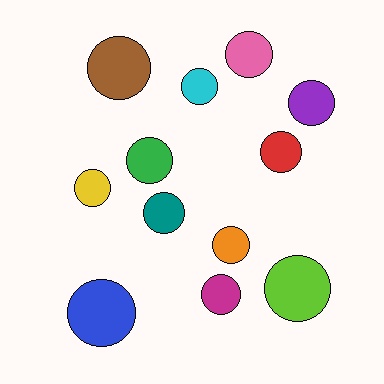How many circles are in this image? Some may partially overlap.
There are 12 circles.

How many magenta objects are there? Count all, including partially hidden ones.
There is 1 magenta object.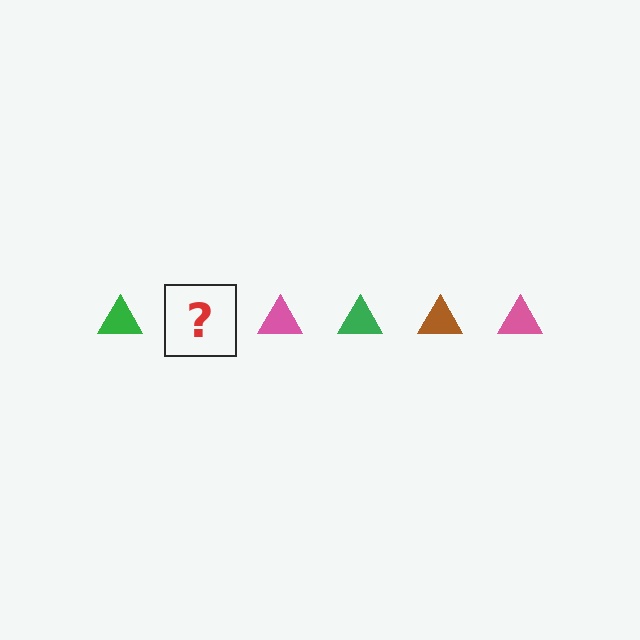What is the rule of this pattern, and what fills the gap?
The rule is that the pattern cycles through green, brown, pink triangles. The gap should be filled with a brown triangle.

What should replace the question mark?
The question mark should be replaced with a brown triangle.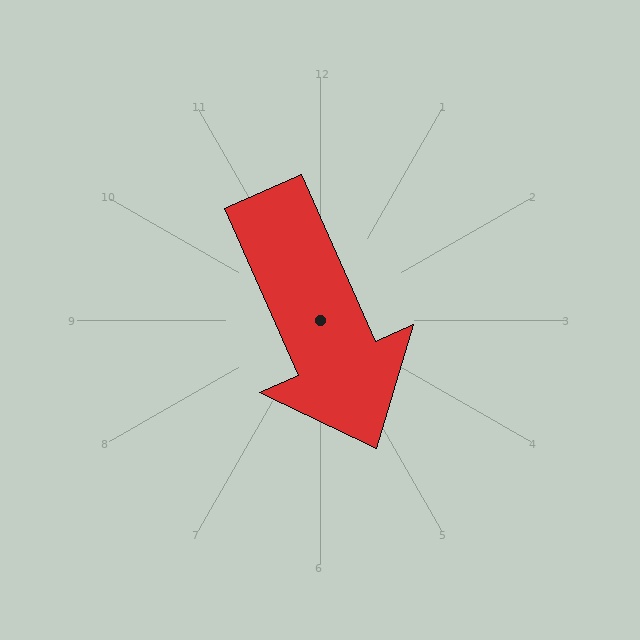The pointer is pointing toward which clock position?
Roughly 5 o'clock.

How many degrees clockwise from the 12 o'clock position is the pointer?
Approximately 156 degrees.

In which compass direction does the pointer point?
Southeast.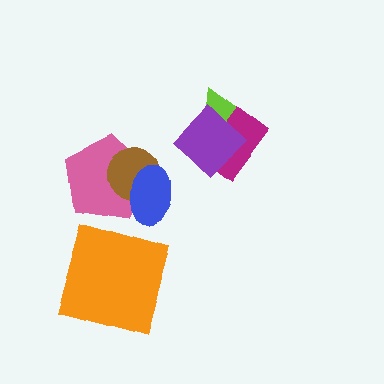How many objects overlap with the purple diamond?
2 objects overlap with the purple diamond.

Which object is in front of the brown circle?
The blue ellipse is in front of the brown circle.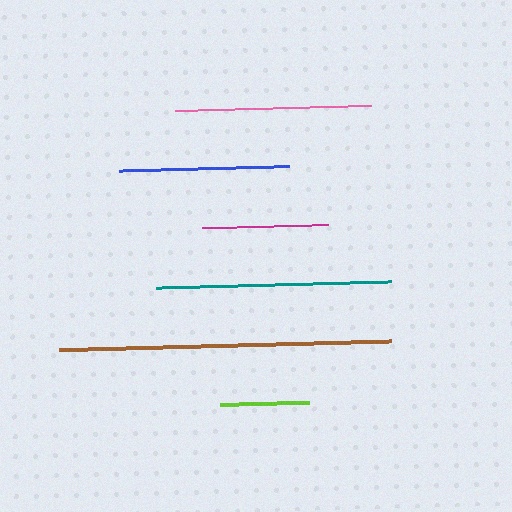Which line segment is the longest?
The brown line is the longest at approximately 332 pixels.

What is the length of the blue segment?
The blue segment is approximately 170 pixels long.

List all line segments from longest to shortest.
From longest to shortest: brown, teal, pink, blue, magenta, lime.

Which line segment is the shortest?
The lime line is the shortest at approximately 89 pixels.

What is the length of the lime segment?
The lime segment is approximately 89 pixels long.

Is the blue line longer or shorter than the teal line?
The teal line is longer than the blue line.